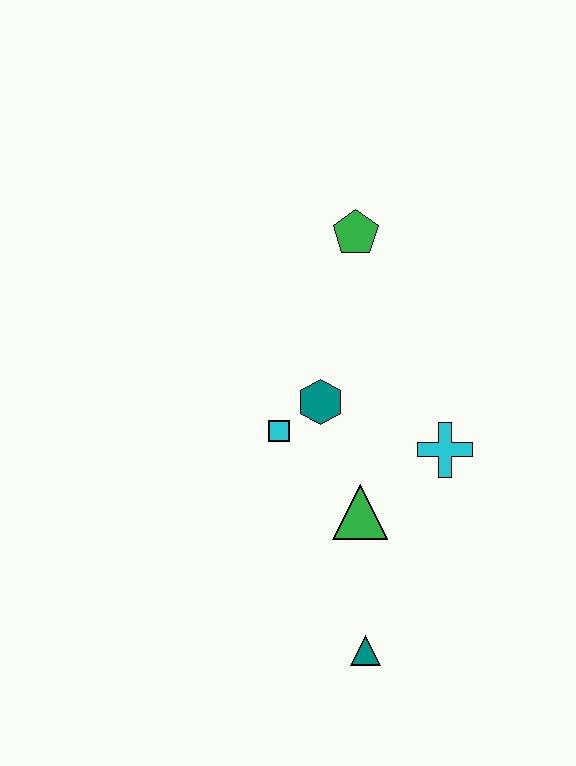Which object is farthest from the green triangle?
The green pentagon is farthest from the green triangle.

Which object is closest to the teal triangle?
The green triangle is closest to the teal triangle.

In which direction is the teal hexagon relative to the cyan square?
The teal hexagon is to the right of the cyan square.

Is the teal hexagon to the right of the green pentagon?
No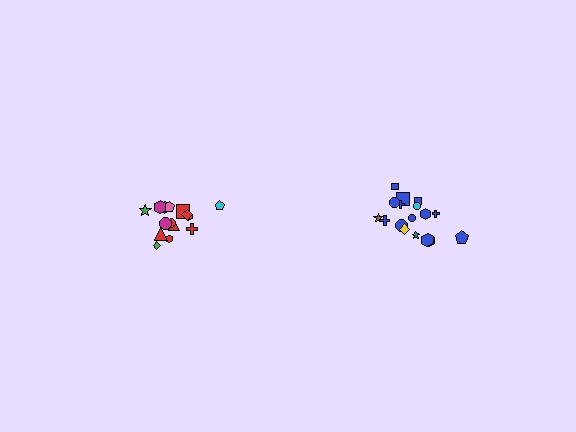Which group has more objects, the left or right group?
The right group.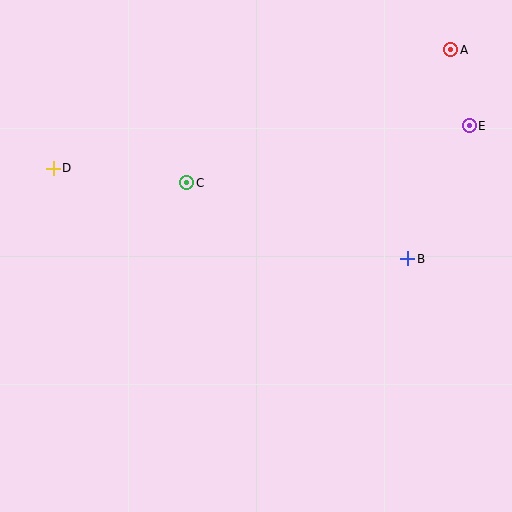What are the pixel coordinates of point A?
Point A is at (451, 50).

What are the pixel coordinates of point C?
Point C is at (187, 183).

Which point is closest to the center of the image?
Point C at (187, 183) is closest to the center.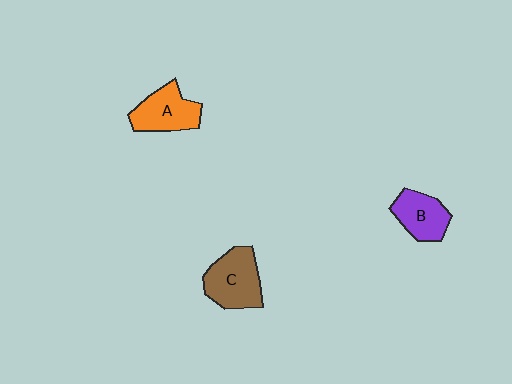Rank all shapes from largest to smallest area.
From largest to smallest: C (brown), A (orange), B (purple).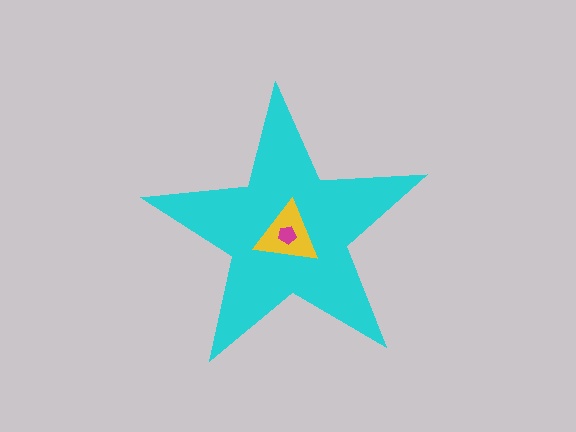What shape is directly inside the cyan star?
The yellow triangle.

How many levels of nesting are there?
3.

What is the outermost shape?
The cyan star.